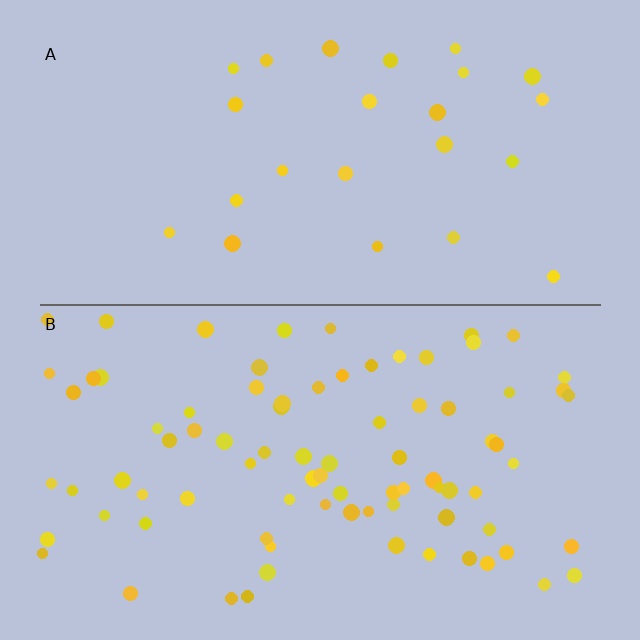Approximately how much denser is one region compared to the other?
Approximately 3.4× — region B over region A.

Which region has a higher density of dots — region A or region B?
B (the bottom).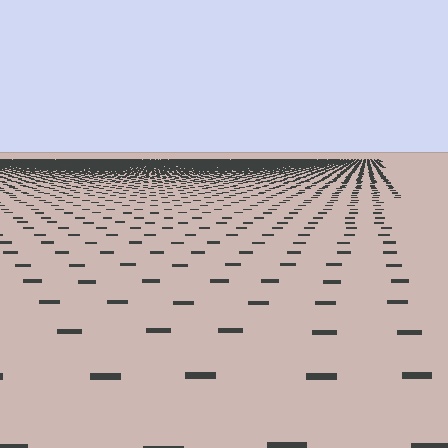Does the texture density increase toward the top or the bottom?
Density increases toward the top.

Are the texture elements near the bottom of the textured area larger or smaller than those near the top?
Larger. Near the bottom, elements are closer to the viewer and appear at a bigger on-screen size.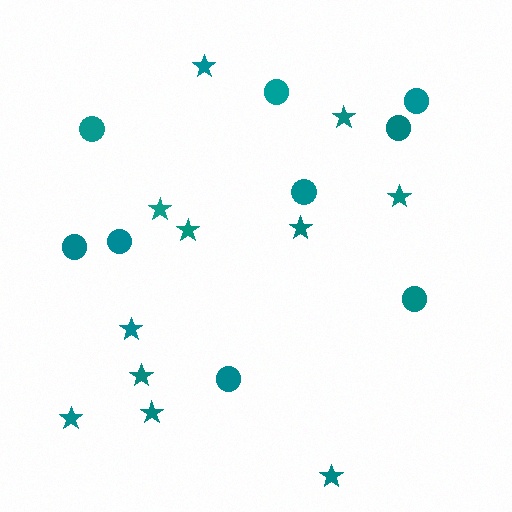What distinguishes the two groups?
There are 2 groups: one group of circles (9) and one group of stars (11).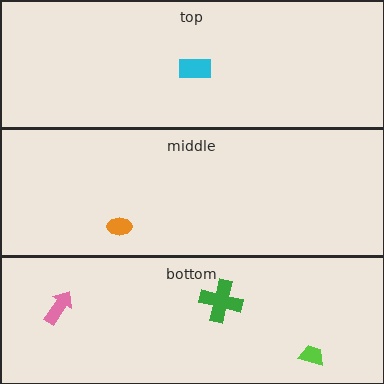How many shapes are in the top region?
1.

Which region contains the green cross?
The bottom region.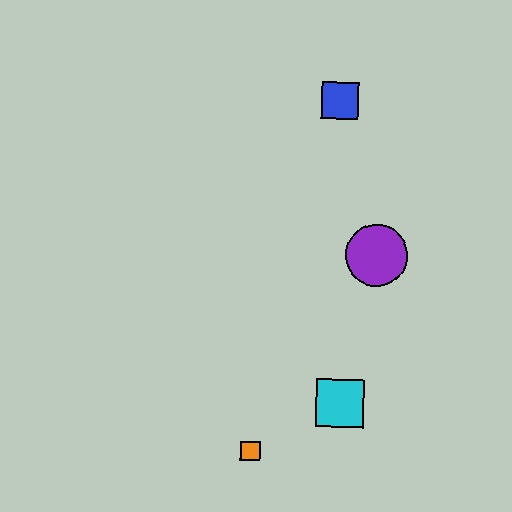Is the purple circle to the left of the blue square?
No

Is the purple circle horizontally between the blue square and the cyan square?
No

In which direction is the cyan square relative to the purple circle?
The cyan square is below the purple circle.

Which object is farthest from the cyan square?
The blue square is farthest from the cyan square.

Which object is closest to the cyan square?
The orange square is closest to the cyan square.